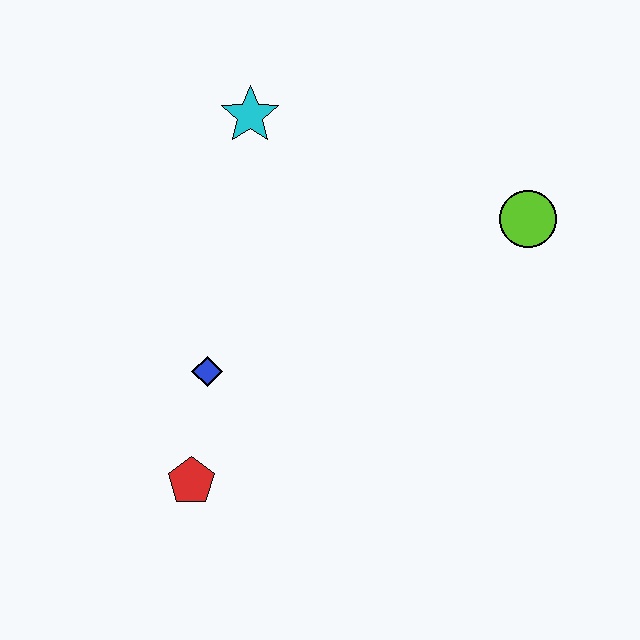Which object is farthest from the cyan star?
The red pentagon is farthest from the cyan star.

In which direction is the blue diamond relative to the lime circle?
The blue diamond is to the left of the lime circle.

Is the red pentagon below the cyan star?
Yes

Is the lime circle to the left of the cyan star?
No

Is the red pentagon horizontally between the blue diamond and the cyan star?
No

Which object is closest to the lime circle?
The cyan star is closest to the lime circle.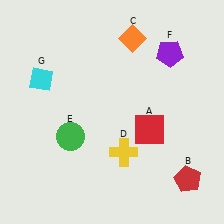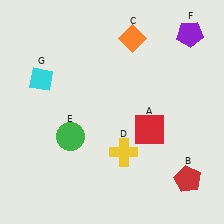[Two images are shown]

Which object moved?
The purple pentagon (F) moved right.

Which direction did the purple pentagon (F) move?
The purple pentagon (F) moved right.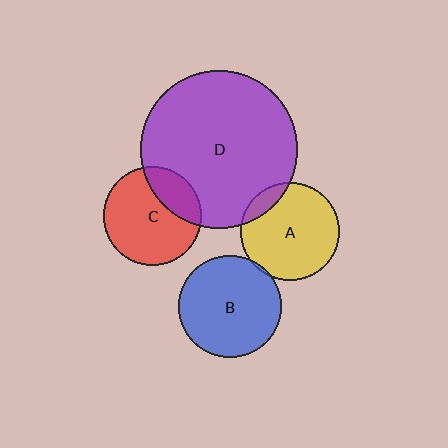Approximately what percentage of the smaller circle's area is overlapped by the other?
Approximately 5%.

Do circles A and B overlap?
Yes.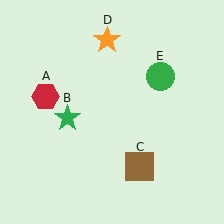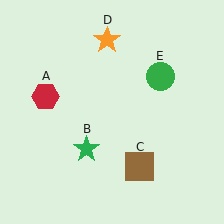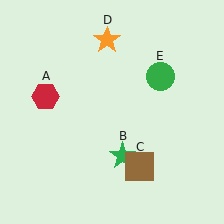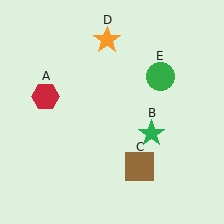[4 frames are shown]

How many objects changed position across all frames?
1 object changed position: green star (object B).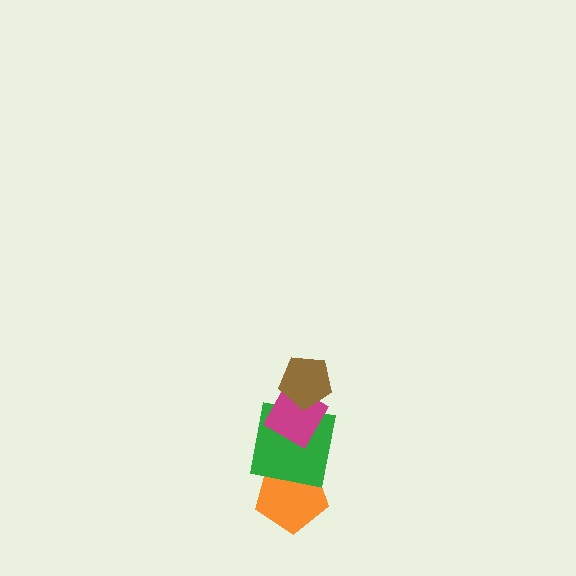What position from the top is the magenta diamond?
The magenta diamond is 2nd from the top.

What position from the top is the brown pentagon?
The brown pentagon is 1st from the top.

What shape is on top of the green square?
The magenta diamond is on top of the green square.